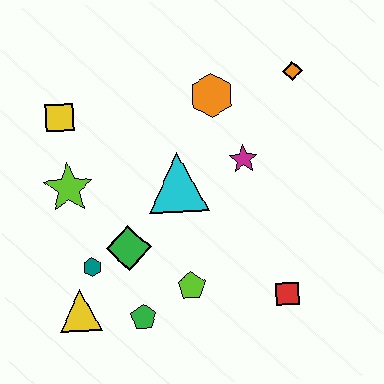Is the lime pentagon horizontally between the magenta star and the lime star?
Yes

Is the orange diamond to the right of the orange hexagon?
Yes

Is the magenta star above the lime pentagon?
Yes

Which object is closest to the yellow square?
The lime star is closest to the yellow square.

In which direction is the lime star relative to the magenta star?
The lime star is to the left of the magenta star.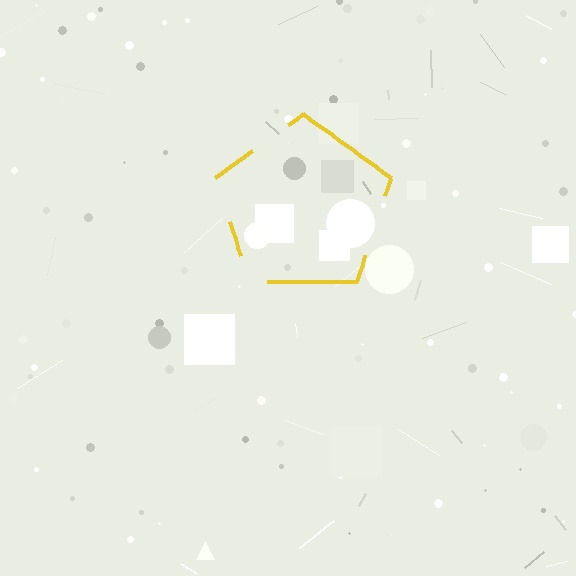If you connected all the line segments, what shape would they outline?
They would outline a pentagon.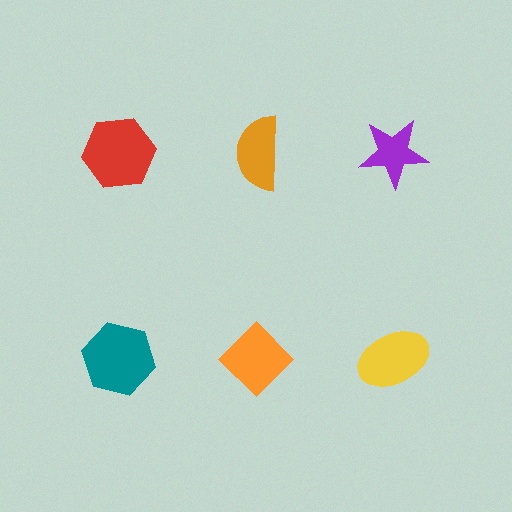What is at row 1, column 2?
An orange semicircle.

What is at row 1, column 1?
A red hexagon.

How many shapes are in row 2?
3 shapes.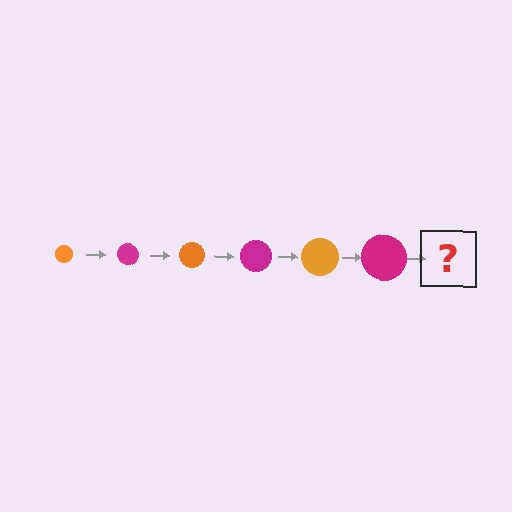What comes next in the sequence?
The next element should be an orange circle, larger than the previous one.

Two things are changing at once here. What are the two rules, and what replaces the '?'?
The two rules are that the circle grows larger each step and the color cycles through orange and magenta. The '?' should be an orange circle, larger than the previous one.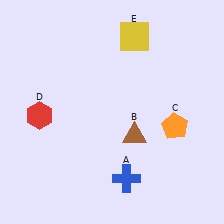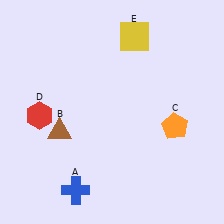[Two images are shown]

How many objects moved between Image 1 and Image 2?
2 objects moved between the two images.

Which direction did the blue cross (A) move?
The blue cross (A) moved left.